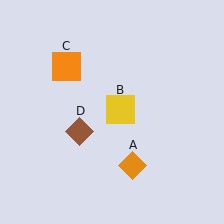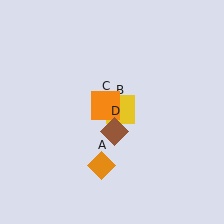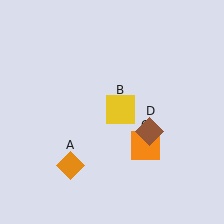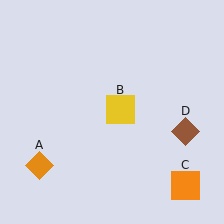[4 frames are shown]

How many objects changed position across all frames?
3 objects changed position: orange diamond (object A), orange square (object C), brown diamond (object D).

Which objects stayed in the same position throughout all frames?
Yellow square (object B) remained stationary.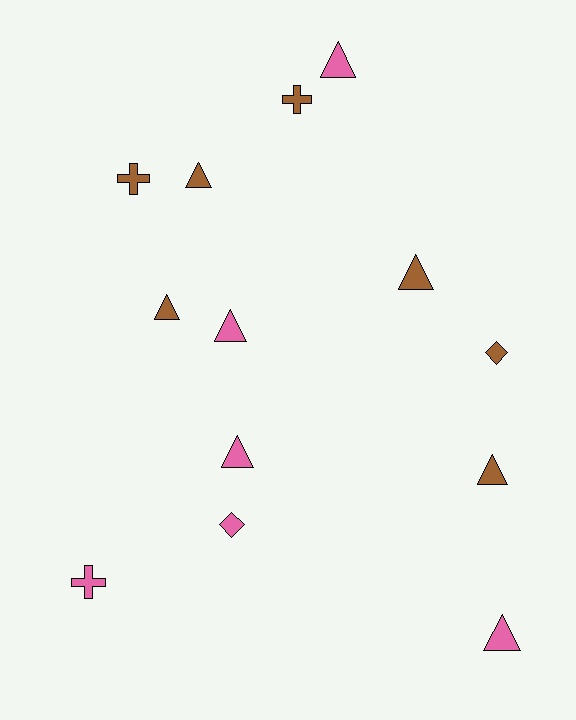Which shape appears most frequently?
Triangle, with 8 objects.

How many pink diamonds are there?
There is 1 pink diamond.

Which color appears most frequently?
Brown, with 7 objects.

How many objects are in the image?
There are 13 objects.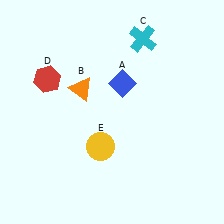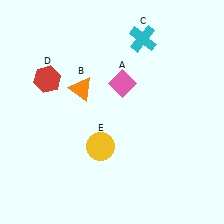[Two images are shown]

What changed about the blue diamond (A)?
In Image 1, A is blue. In Image 2, it changed to pink.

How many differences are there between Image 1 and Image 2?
There is 1 difference between the two images.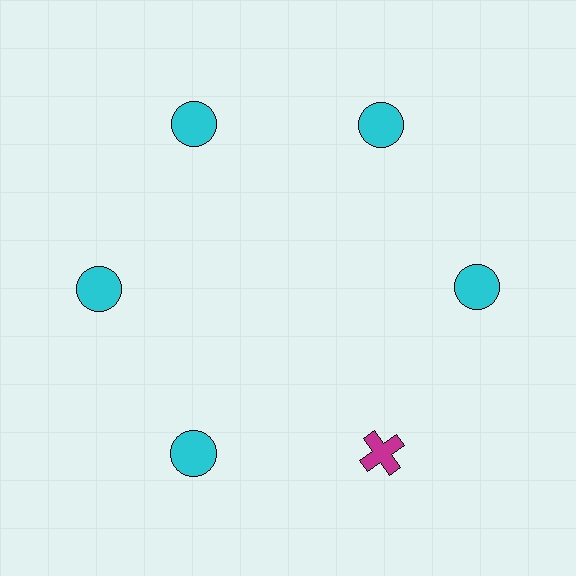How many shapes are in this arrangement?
There are 6 shapes arranged in a ring pattern.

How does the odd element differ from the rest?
It differs in both color (magenta instead of cyan) and shape (cross instead of circle).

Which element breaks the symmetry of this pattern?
The magenta cross at roughly the 5 o'clock position breaks the symmetry. All other shapes are cyan circles.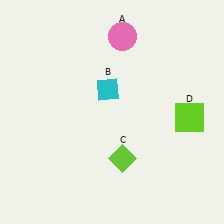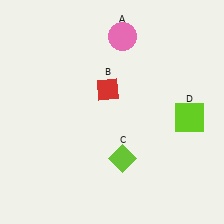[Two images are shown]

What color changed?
The diamond (B) changed from cyan in Image 1 to red in Image 2.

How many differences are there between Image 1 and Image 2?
There is 1 difference between the two images.